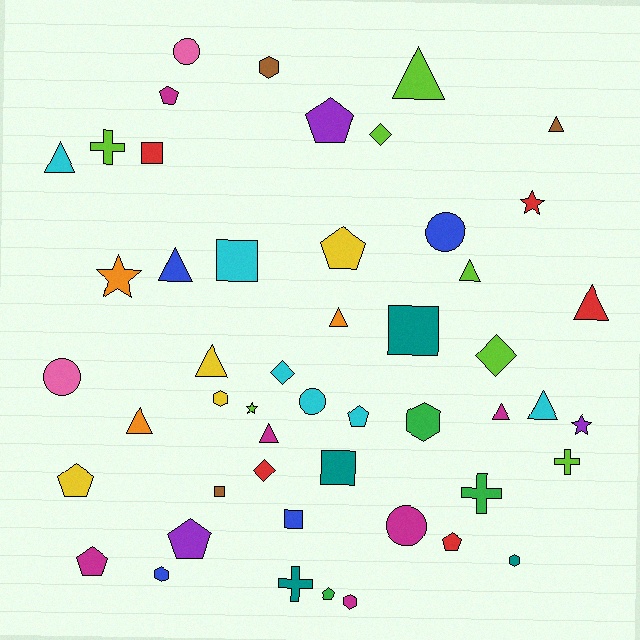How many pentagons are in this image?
There are 9 pentagons.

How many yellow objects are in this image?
There are 4 yellow objects.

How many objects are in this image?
There are 50 objects.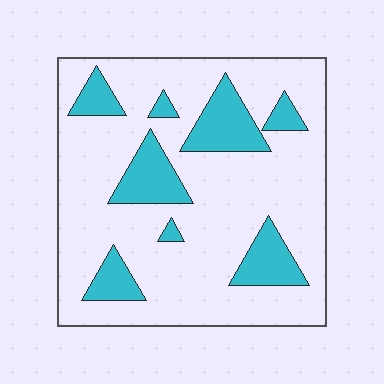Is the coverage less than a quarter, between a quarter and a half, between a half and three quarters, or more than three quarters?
Less than a quarter.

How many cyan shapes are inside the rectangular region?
8.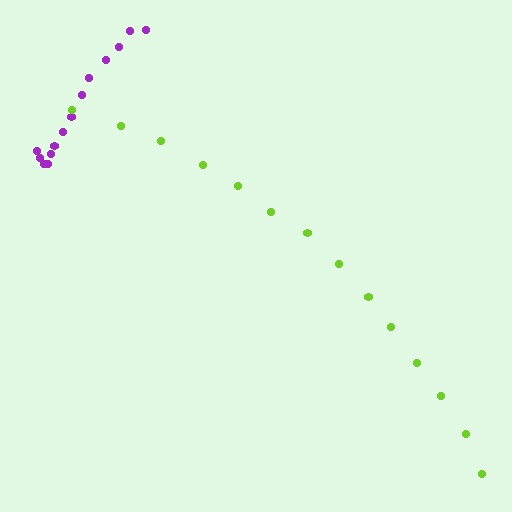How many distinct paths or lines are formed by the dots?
There are 2 distinct paths.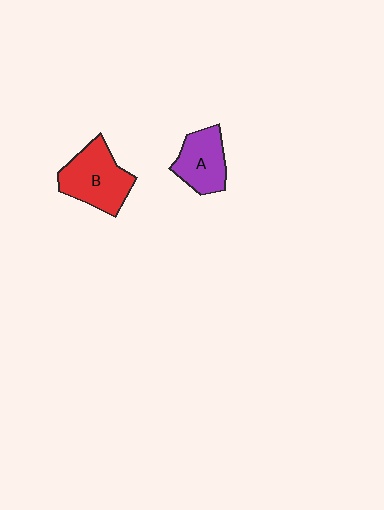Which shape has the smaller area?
Shape A (purple).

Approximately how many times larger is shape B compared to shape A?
Approximately 1.3 times.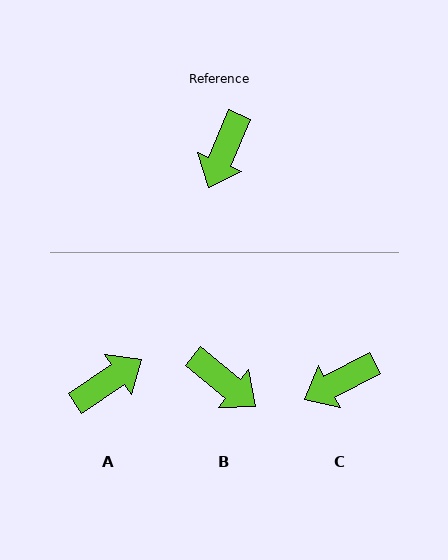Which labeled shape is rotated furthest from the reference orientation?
A, about 146 degrees away.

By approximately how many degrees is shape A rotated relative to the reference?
Approximately 146 degrees counter-clockwise.